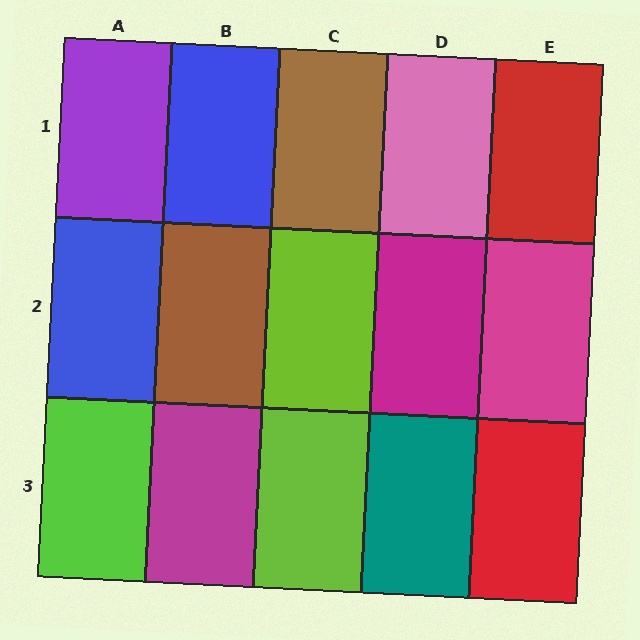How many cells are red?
2 cells are red.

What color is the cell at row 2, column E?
Magenta.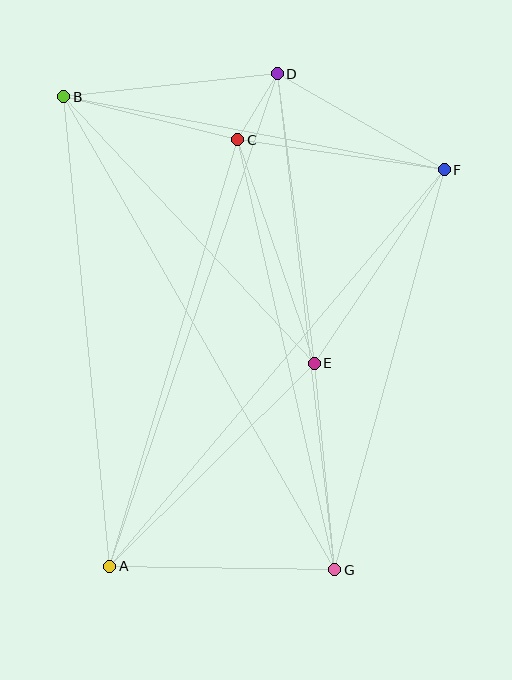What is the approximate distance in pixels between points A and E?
The distance between A and E is approximately 288 pixels.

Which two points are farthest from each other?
Points B and G are farthest from each other.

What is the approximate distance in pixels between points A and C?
The distance between A and C is approximately 445 pixels.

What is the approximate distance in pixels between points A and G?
The distance between A and G is approximately 225 pixels.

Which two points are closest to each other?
Points C and D are closest to each other.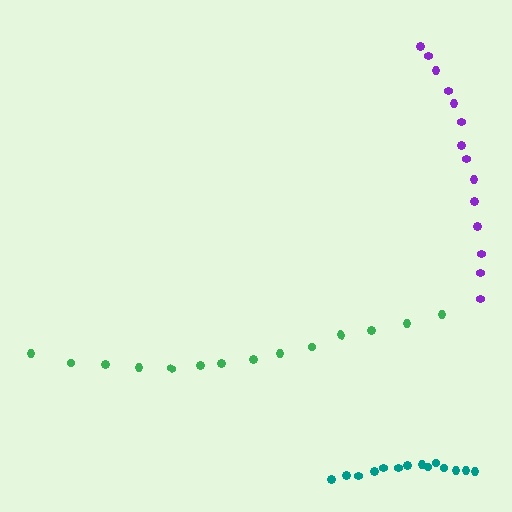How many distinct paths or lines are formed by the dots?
There are 3 distinct paths.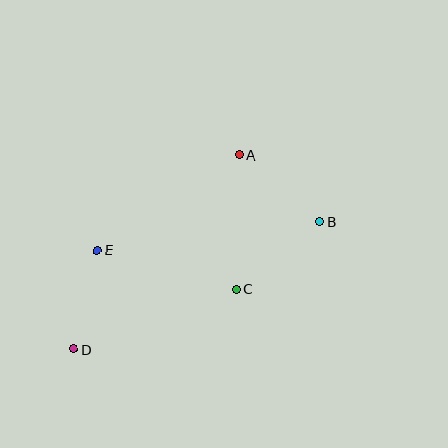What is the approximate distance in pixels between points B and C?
The distance between B and C is approximately 108 pixels.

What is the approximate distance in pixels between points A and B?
The distance between A and B is approximately 104 pixels.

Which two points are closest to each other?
Points D and E are closest to each other.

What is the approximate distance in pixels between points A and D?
The distance between A and D is approximately 256 pixels.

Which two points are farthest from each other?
Points B and D are farthest from each other.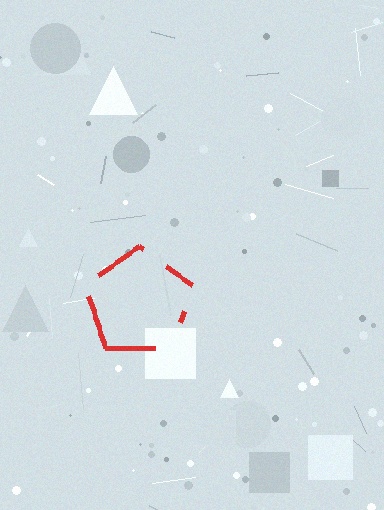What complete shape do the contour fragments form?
The contour fragments form a pentagon.